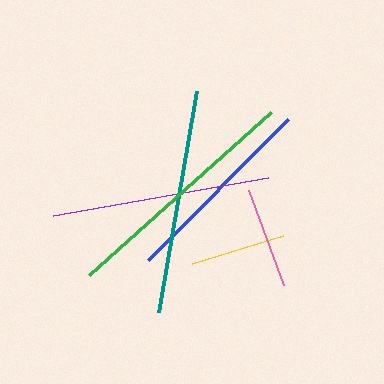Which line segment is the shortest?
The yellow line is the shortest at approximately 95 pixels.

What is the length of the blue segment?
The blue segment is approximately 200 pixels long.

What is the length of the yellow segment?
The yellow segment is approximately 95 pixels long.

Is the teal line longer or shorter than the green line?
The green line is longer than the teal line.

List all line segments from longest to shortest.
From longest to shortest: green, teal, purple, blue, pink, yellow.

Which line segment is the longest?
The green line is the longest at approximately 244 pixels.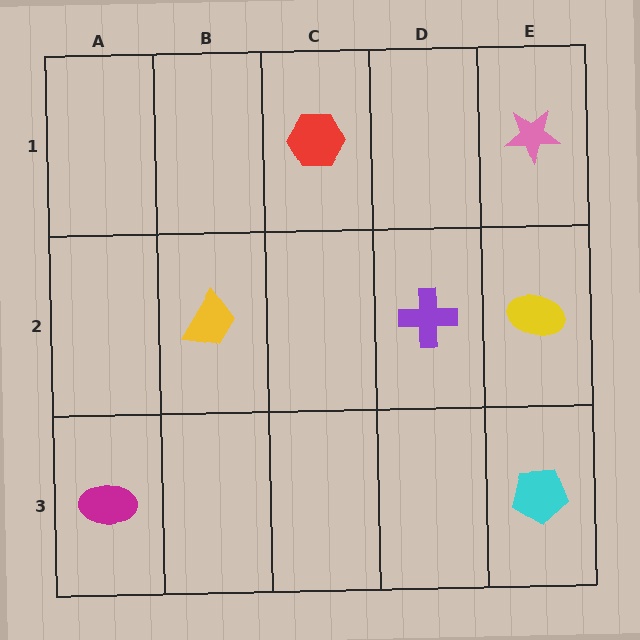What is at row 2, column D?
A purple cross.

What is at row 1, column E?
A pink star.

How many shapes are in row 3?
2 shapes.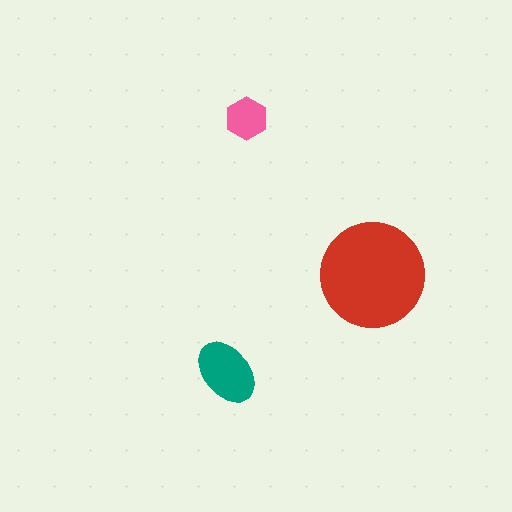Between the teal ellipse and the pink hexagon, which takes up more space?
The teal ellipse.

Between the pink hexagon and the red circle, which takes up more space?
The red circle.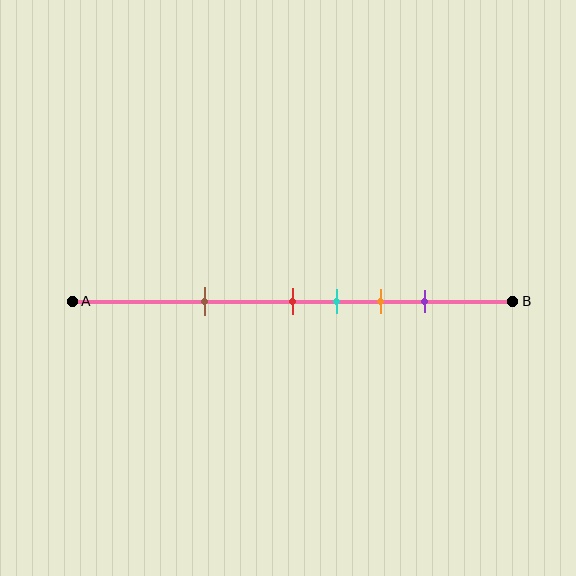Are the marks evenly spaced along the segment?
No, the marks are not evenly spaced.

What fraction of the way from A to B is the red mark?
The red mark is approximately 50% (0.5) of the way from A to B.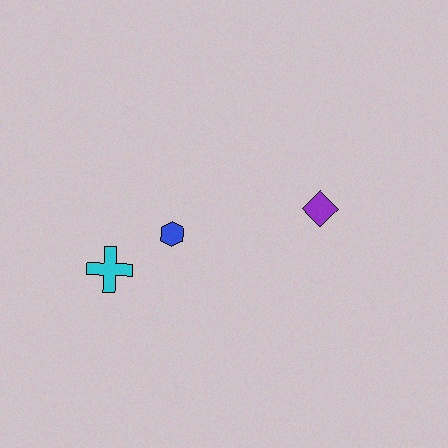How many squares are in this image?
There are no squares.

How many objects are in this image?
There are 3 objects.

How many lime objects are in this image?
There are no lime objects.